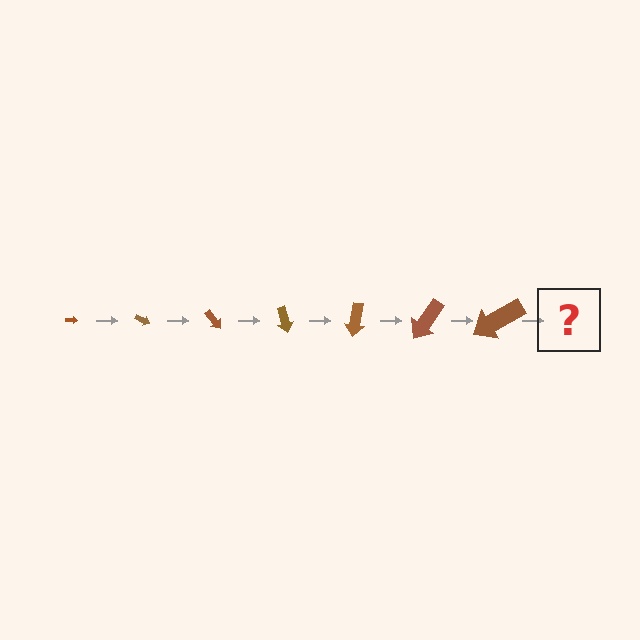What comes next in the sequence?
The next element should be an arrow, larger than the previous one and rotated 175 degrees from the start.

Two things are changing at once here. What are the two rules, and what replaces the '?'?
The two rules are that the arrow grows larger each step and it rotates 25 degrees each step. The '?' should be an arrow, larger than the previous one and rotated 175 degrees from the start.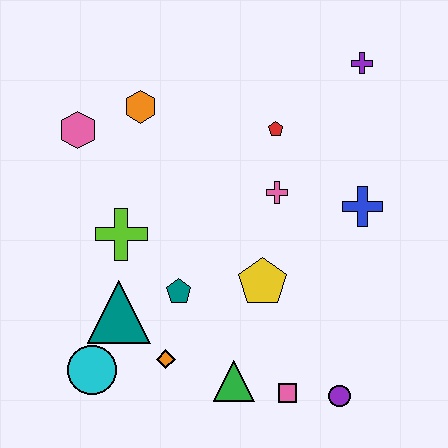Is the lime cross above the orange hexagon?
No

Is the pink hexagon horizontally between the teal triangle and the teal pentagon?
No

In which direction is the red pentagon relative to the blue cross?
The red pentagon is to the left of the blue cross.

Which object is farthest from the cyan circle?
The purple cross is farthest from the cyan circle.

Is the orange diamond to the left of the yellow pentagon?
Yes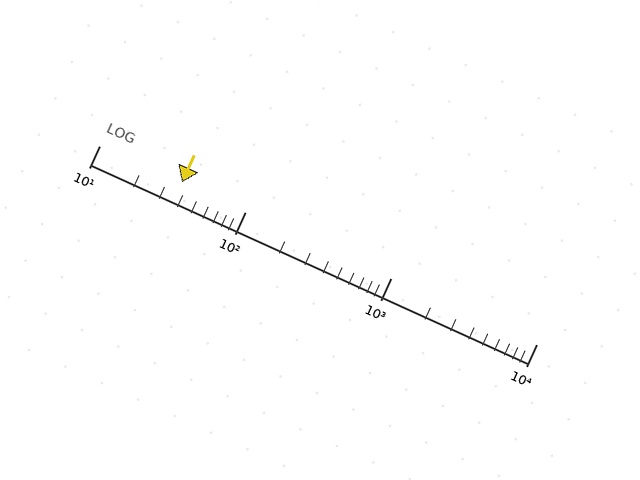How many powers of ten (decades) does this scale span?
The scale spans 3 decades, from 10 to 10000.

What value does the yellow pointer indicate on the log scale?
The pointer indicates approximately 37.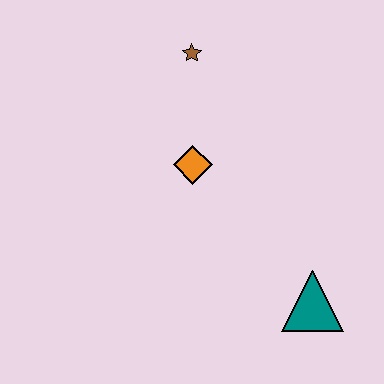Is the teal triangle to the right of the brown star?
Yes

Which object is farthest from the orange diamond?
The teal triangle is farthest from the orange diamond.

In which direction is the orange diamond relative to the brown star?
The orange diamond is below the brown star.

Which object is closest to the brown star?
The orange diamond is closest to the brown star.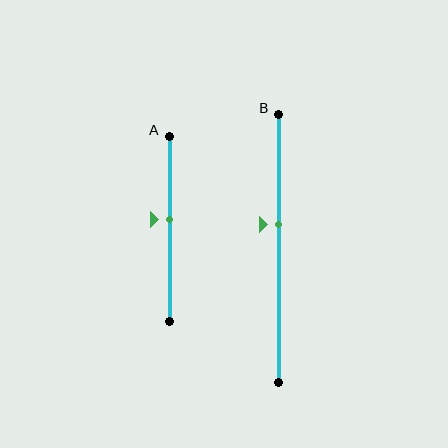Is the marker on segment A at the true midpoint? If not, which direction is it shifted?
No, the marker on segment A is shifted upward by about 5% of the segment length.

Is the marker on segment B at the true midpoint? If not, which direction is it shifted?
No, the marker on segment B is shifted upward by about 9% of the segment length.